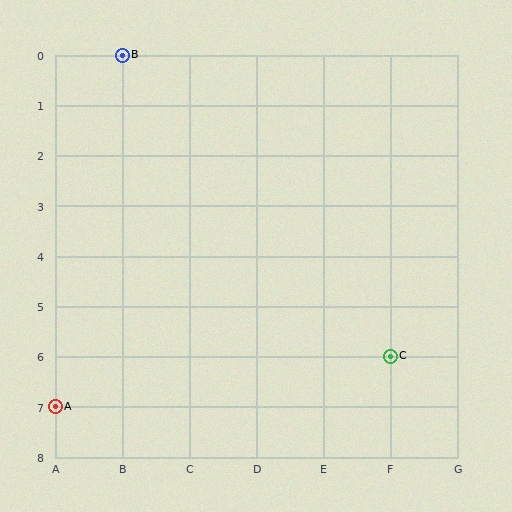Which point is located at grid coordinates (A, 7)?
Point A is at (A, 7).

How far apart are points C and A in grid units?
Points C and A are 5 columns and 1 row apart (about 5.1 grid units diagonally).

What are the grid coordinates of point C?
Point C is at grid coordinates (F, 6).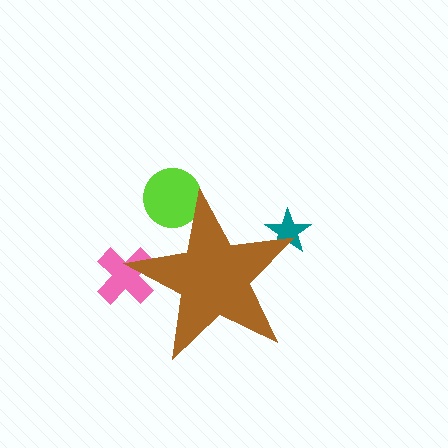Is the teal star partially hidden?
Yes, the teal star is partially hidden behind the brown star.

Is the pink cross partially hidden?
Yes, the pink cross is partially hidden behind the brown star.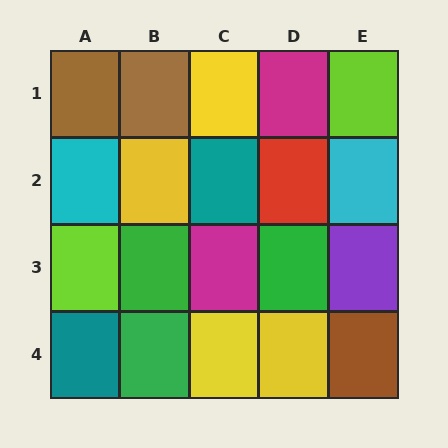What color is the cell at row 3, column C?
Magenta.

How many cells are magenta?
2 cells are magenta.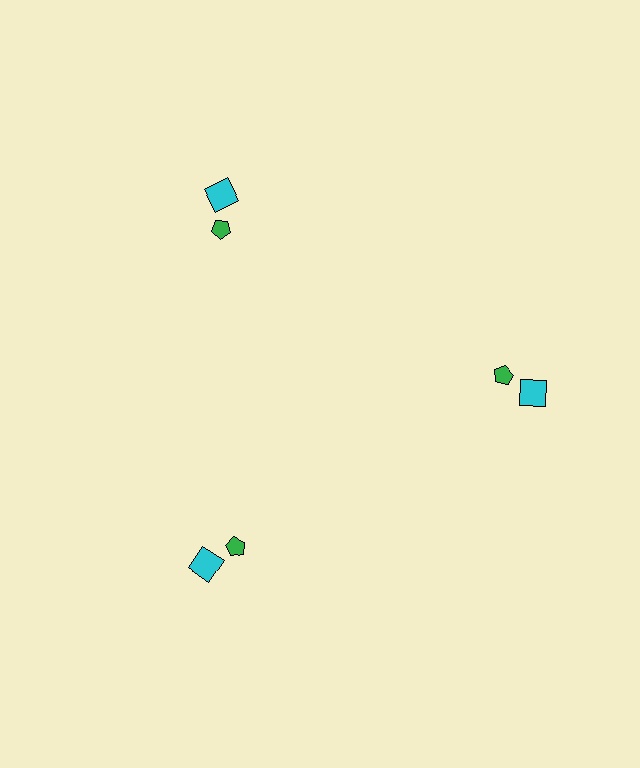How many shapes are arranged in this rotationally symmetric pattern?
There are 6 shapes, arranged in 3 groups of 2.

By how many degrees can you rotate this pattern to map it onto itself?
The pattern maps onto itself every 120 degrees of rotation.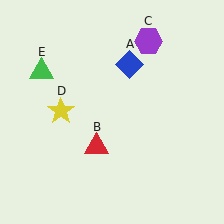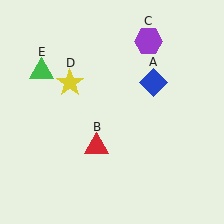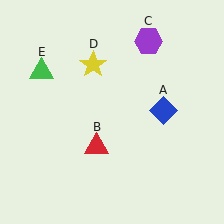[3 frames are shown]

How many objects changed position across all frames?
2 objects changed position: blue diamond (object A), yellow star (object D).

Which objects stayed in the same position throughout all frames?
Red triangle (object B) and purple hexagon (object C) and green triangle (object E) remained stationary.